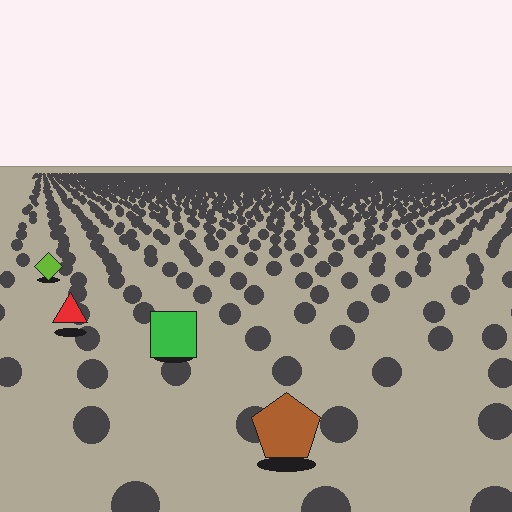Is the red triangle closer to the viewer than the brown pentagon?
No. The brown pentagon is closer — you can tell from the texture gradient: the ground texture is coarser near it.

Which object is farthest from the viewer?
The lime diamond is farthest from the viewer. It appears smaller and the ground texture around it is denser.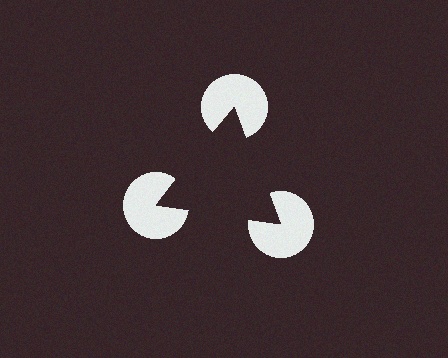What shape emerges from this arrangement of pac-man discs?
An illusory triangle — its edges are inferred from the aligned wedge cuts in the pac-man discs, not physically drawn.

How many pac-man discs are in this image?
There are 3 — one at each vertex of the illusory triangle.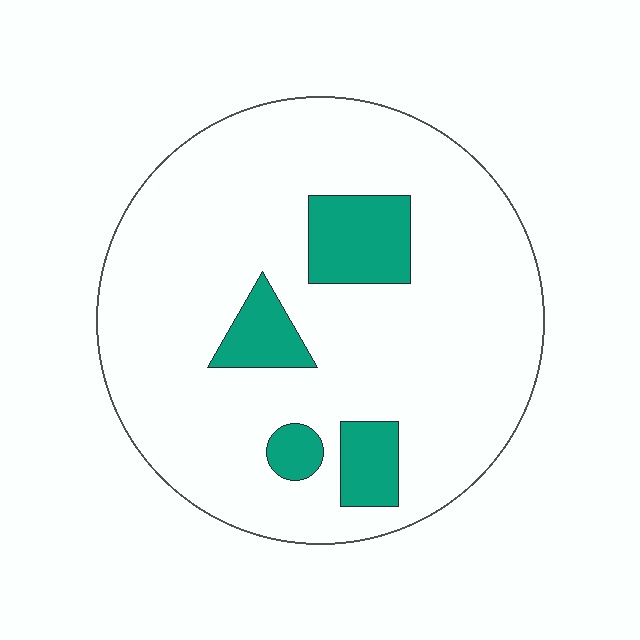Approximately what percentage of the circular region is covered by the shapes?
Approximately 15%.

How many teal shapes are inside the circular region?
4.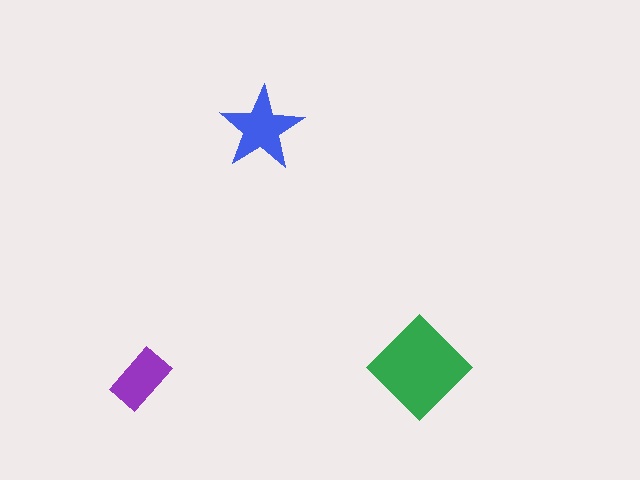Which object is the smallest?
The purple rectangle.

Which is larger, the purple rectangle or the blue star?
The blue star.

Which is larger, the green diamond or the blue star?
The green diamond.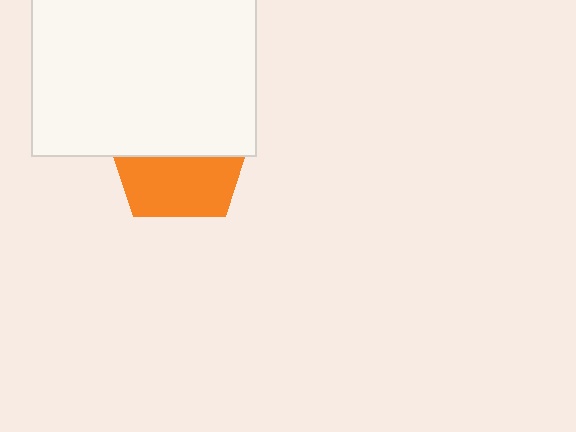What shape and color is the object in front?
The object in front is a white rectangle.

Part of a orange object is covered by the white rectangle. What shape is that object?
It is a pentagon.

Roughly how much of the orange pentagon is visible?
About half of it is visible (roughly 46%).